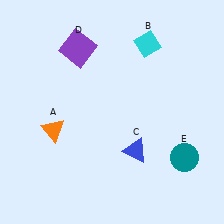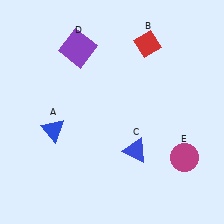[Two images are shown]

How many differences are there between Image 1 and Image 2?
There are 3 differences between the two images.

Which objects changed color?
A changed from orange to blue. B changed from cyan to red. E changed from teal to magenta.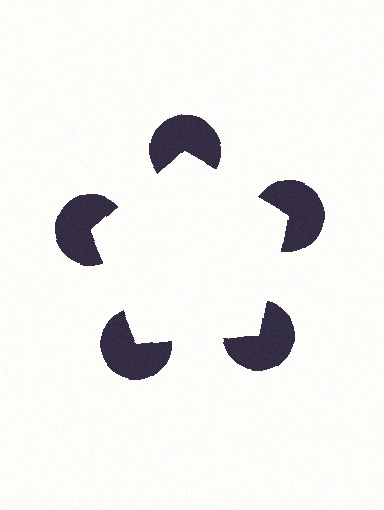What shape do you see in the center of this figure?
An illusory pentagon — its edges are inferred from the aligned wedge cuts in the pac-man discs, not physically drawn.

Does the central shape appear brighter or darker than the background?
It typically appears slightly brighter than the background, even though no actual brightness change is drawn.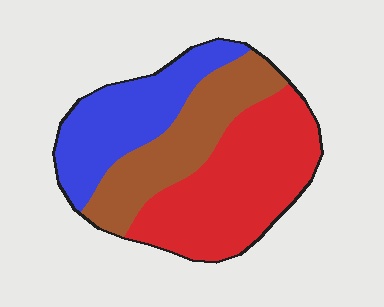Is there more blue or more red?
Red.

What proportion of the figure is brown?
Brown covers around 30% of the figure.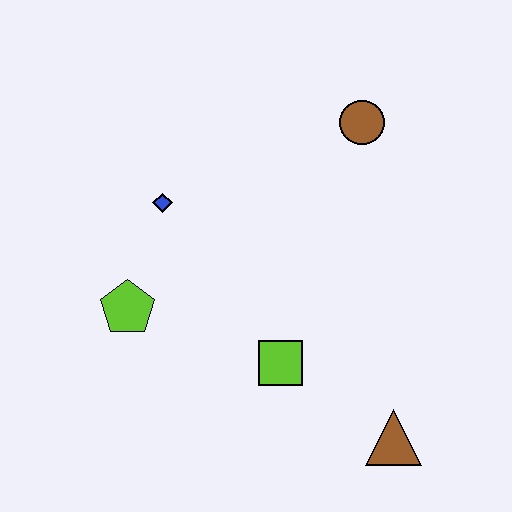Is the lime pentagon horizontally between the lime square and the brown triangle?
No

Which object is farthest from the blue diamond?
The brown triangle is farthest from the blue diamond.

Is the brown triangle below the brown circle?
Yes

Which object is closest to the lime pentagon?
The blue diamond is closest to the lime pentagon.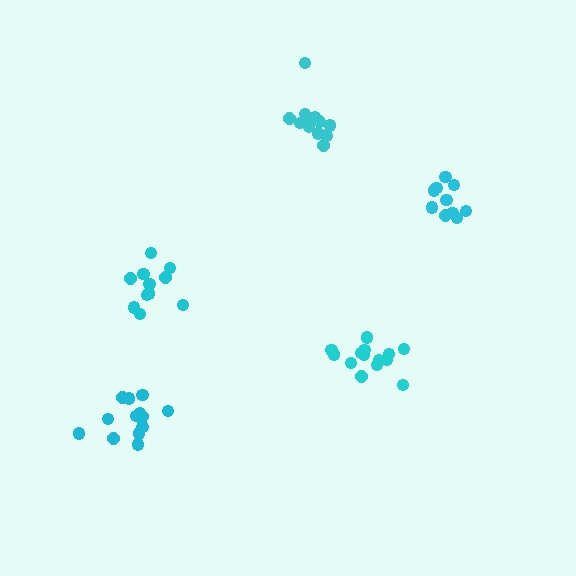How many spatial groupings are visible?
There are 5 spatial groupings.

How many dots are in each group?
Group 1: 11 dots, Group 2: 10 dots, Group 3: 14 dots, Group 4: 14 dots, Group 5: 14 dots (63 total).